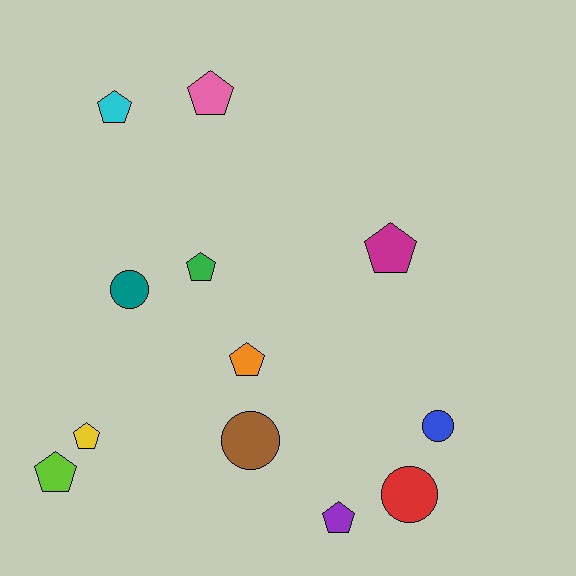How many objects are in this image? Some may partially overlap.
There are 12 objects.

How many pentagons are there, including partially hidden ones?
There are 8 pentagons.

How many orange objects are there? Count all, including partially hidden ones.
There is 1 orange object.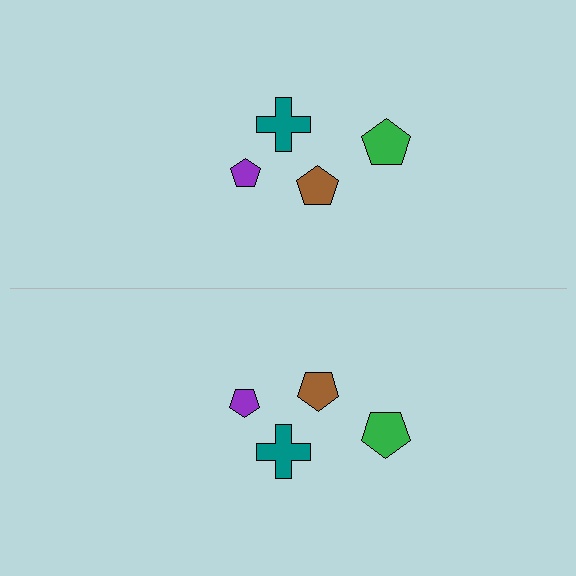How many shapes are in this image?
There are 8 shapes in this image.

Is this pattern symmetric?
Yes, this pattern has bilateral (reflection) symmetry.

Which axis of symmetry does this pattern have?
The pattern has a horizontal axis of symmetry running through the center of the image.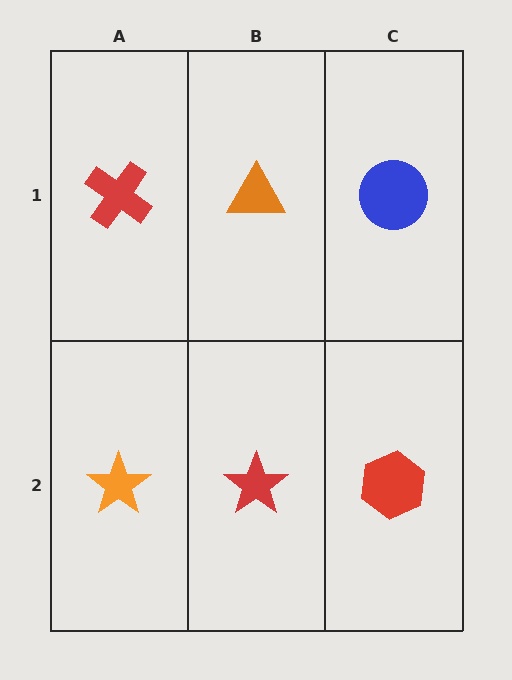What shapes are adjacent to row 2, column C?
A blue circle (row 1, column C), a red star (row 2, column B).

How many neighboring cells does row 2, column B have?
3.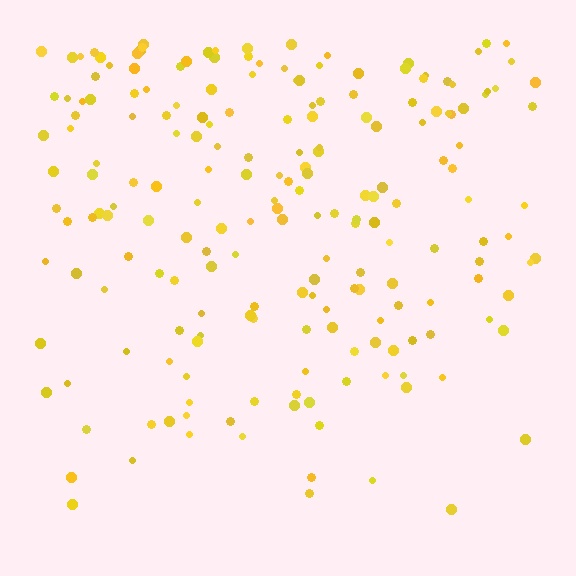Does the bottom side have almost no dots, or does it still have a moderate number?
Still a moderate number, just noticeably fewer than the top.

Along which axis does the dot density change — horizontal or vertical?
Vertical.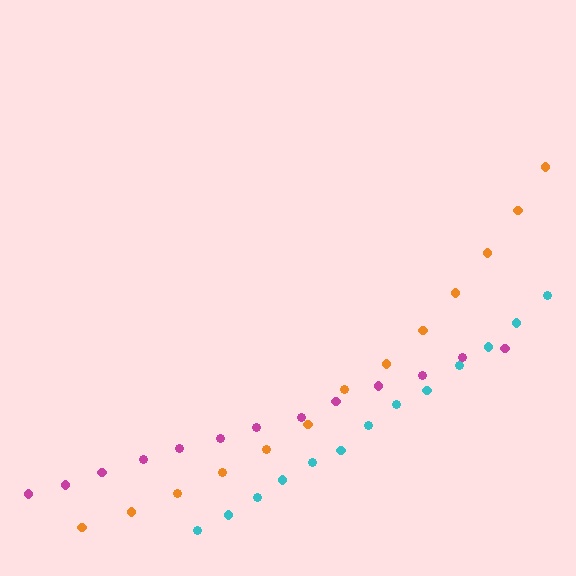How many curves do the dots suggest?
There are 3 distinct paths.